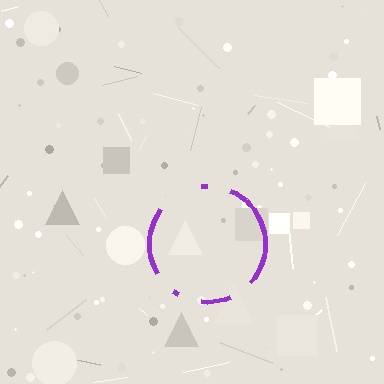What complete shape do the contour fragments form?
The contour fragments form a circle.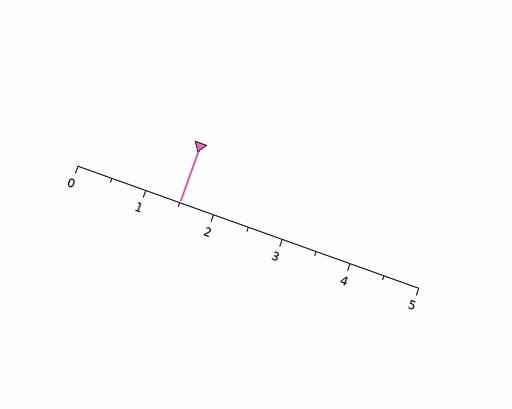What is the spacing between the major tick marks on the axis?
The major ticks are spaced 1 apart.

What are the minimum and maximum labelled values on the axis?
The axis runs from 0 to 5.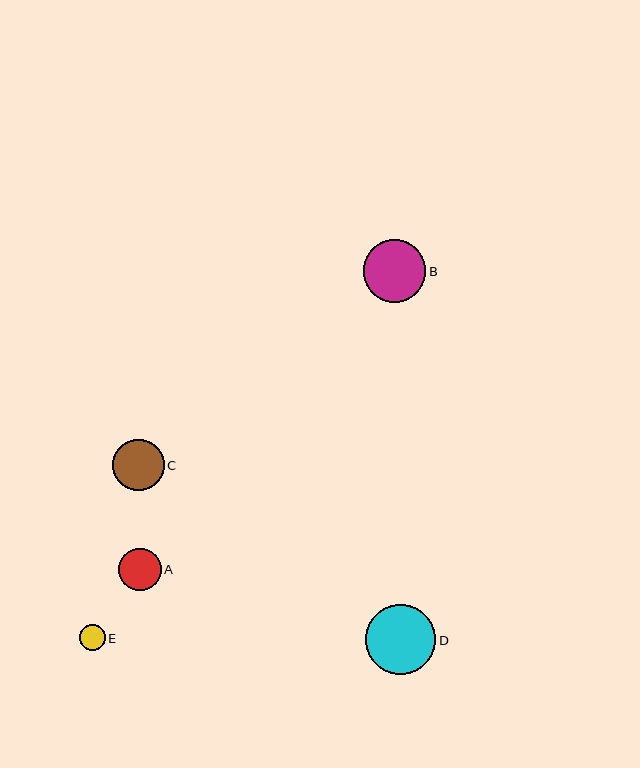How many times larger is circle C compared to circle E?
Circle C is approximately 2.0 times the size of circle E.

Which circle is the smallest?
Circle E is the smallest with a size of approximately 26 pixels.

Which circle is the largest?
Circle D is the largest with a size of approximately 70 pixels.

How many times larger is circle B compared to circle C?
Circle B is approximately 1.2 times the size of circle C.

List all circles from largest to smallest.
From largest to smallest: D, B, C, A, E.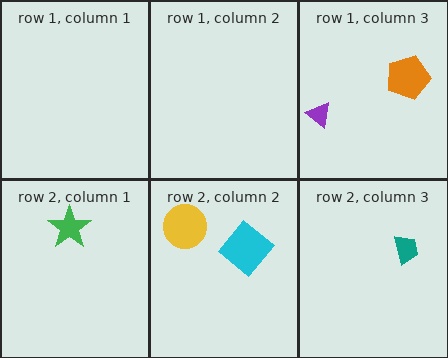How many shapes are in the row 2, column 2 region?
2.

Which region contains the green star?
The row 2, column 1 region.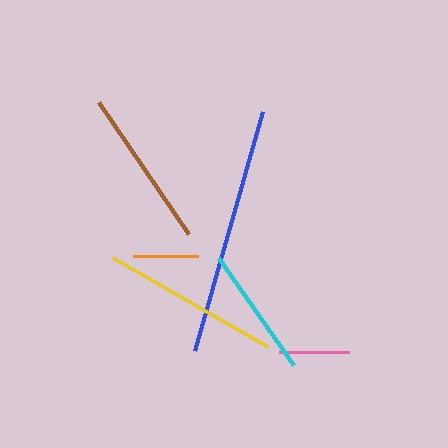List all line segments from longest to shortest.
From longest to shortest: blue, yellow, brown, cyan, pink, orange.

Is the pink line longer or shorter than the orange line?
The pink line is longer than the orange line.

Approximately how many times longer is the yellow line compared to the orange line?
The yellow line is approximately 2.7 times the length of the orange line.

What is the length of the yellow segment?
The yellow segment is approximately 178 pixels long.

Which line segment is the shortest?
The orange line is the shortest at approximately 65 pixels.